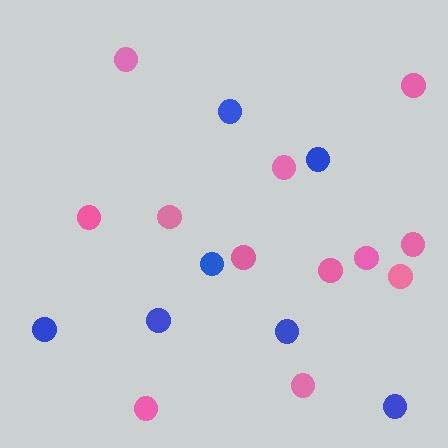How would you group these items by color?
There are 2 groups: one group of blue circles (7) and one group of pink circles (12).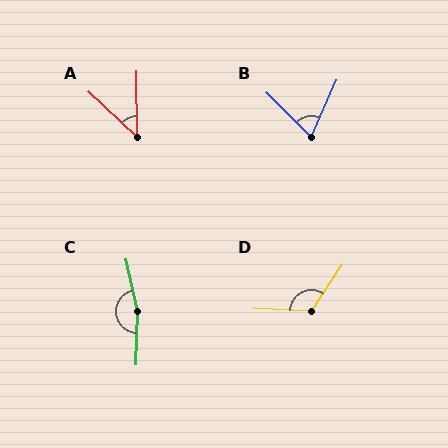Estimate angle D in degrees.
Approximately 121 degrees.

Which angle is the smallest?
A, at approximately 46 degrees.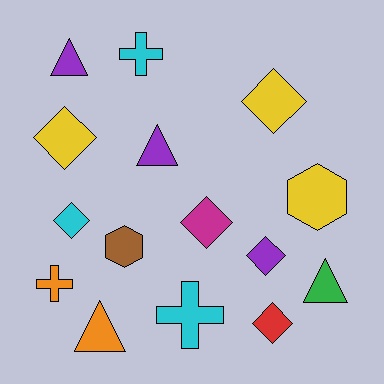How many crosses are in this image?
There are 3 crosses.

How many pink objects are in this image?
There are no pink objects.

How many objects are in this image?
There are 15 objects.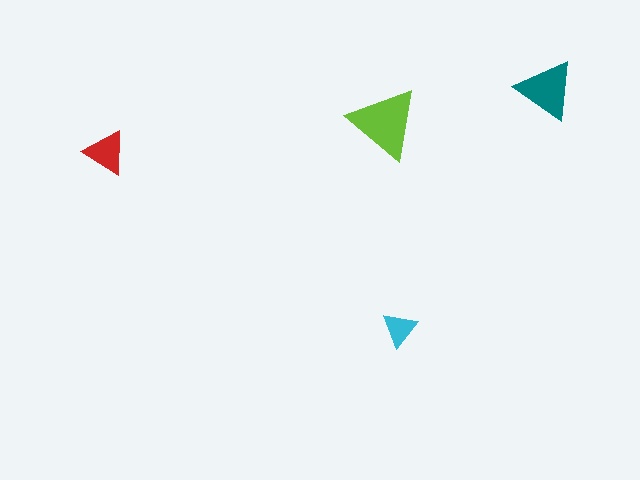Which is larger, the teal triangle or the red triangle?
The teal one.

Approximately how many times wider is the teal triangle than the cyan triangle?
About 1.5 times wider.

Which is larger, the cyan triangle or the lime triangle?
The lime one.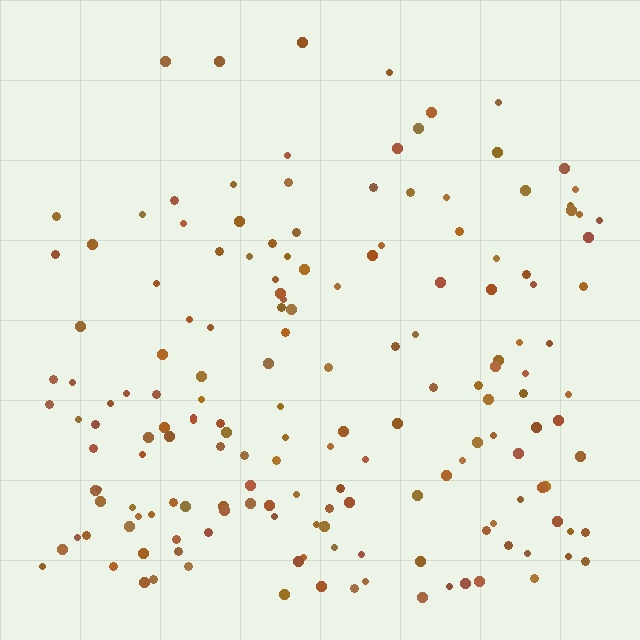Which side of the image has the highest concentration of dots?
The bottom.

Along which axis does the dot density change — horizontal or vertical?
Vertical.